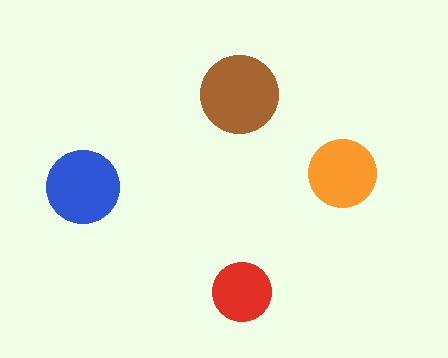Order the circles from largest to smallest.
the brown one, the blue one, the orange one, the red one.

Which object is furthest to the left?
The blue circle is leftmost.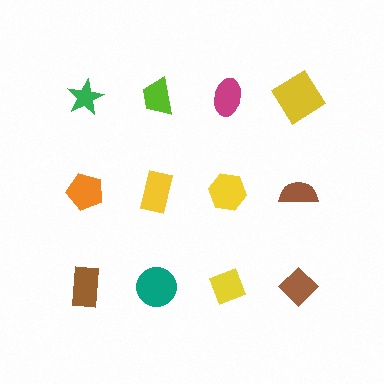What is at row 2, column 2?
A yellow rectangle.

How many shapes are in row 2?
4 shapes.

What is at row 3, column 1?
A brown rectangle.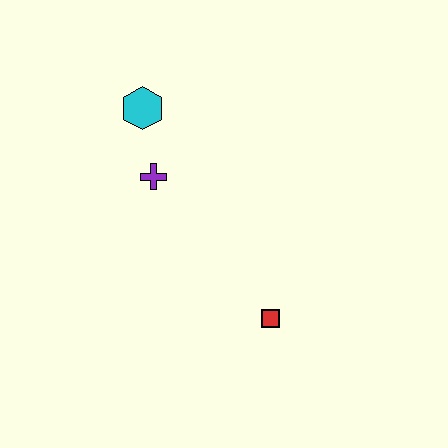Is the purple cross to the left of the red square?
Yes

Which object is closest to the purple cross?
The cyan hexagon is closest to the purple cross.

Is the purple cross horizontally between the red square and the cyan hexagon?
Yes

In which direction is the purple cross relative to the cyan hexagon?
The purple cross is below the cyan hexagon.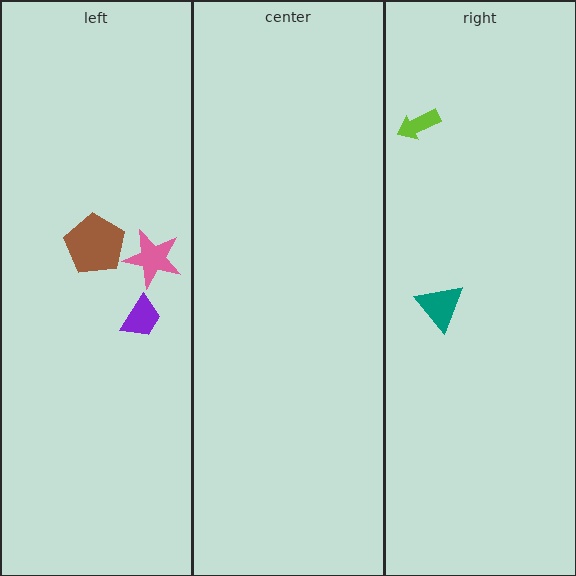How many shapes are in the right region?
2.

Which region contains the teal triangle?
The right region.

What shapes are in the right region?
The teal triangle, the lime arrow.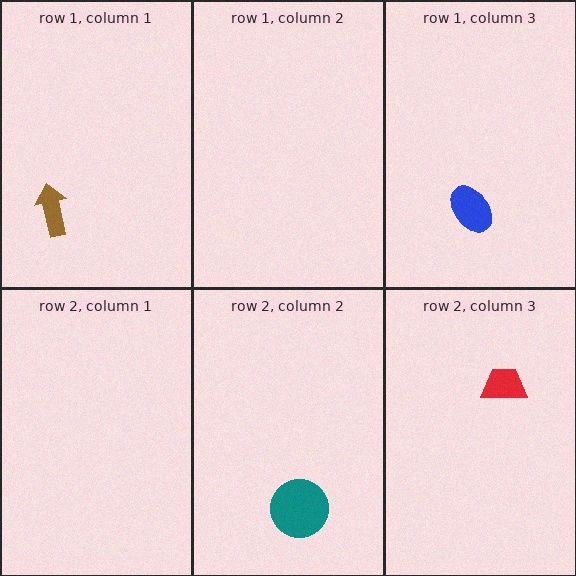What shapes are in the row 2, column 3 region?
The red trapezoid.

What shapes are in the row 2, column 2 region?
The teal circle.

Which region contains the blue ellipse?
The row 1, column 3 region.